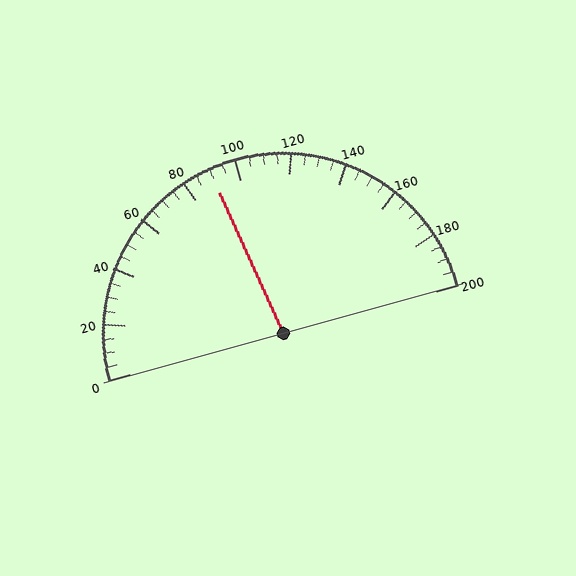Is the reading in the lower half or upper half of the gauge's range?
The reading is in the lower half of the range (0 to 200).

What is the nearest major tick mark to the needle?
The nearest major tick mark is 80.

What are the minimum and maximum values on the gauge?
The gauge ranges from 0 to 200.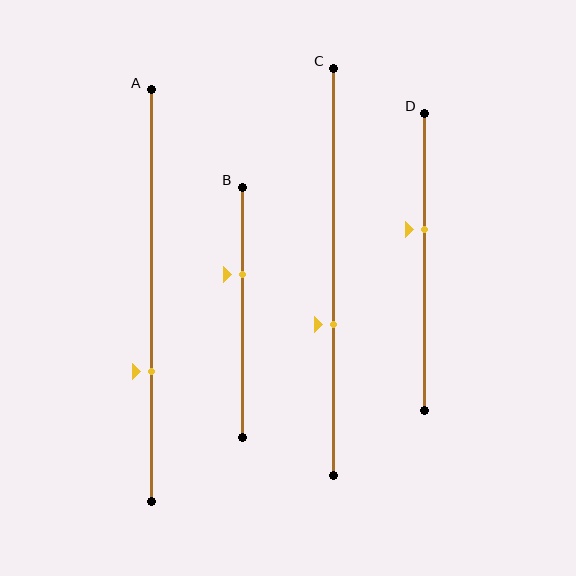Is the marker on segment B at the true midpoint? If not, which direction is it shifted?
No, the marker on segment B is shifted upward by about 15% of the segment length.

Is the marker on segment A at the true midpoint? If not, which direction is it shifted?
No, the marker on segment A is shifted downward by about 18% of the segment length.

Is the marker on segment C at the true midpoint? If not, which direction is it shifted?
No, the marker on segment C is shifted downward by about 13% of the segment length.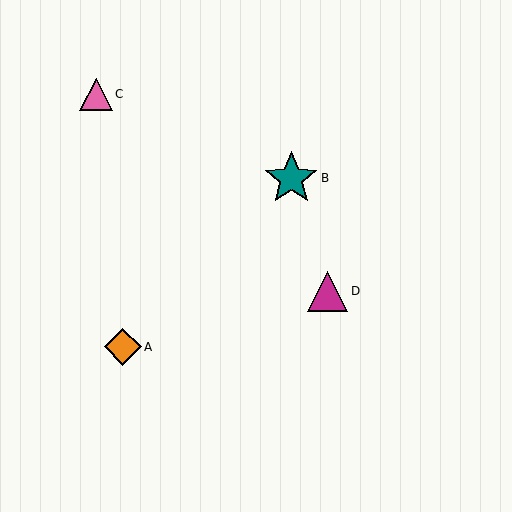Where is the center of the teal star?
The center of the teal star is at (291, 178).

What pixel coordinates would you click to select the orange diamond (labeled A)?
Click at (123, 347) to select the orange diamond A.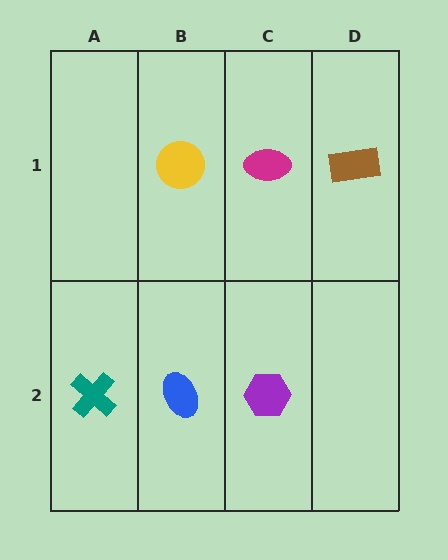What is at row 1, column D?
A brown rectangle.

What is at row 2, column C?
A purple hexagon.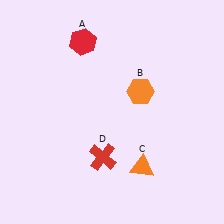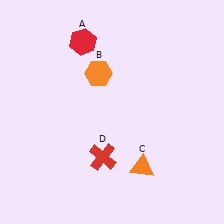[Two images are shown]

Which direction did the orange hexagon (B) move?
The orange hexagon (B) moved left.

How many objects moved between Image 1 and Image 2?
1 object moved between the two images.